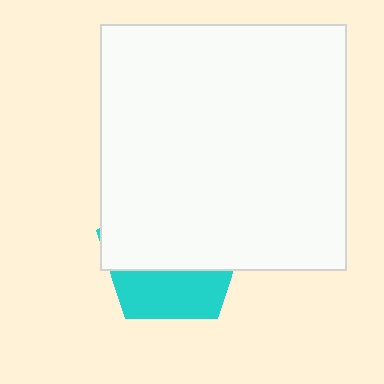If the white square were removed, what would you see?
You would see the complete cyan pentagon.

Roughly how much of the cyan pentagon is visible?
A small part of it is visible (roughly 35%).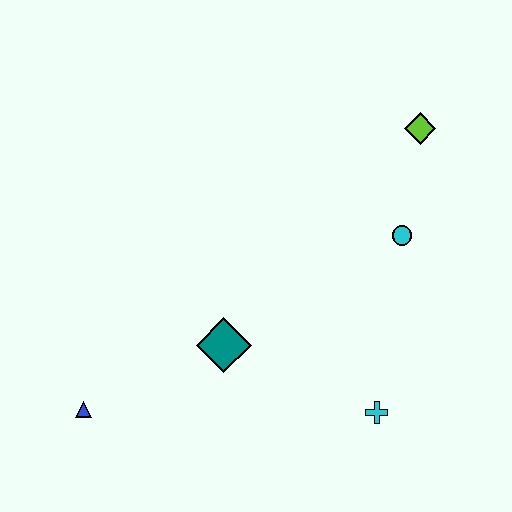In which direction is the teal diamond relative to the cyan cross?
The teal diamond is to the left of the cyan cross.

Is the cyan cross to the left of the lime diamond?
Yes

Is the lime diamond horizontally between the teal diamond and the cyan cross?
No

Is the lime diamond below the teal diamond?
No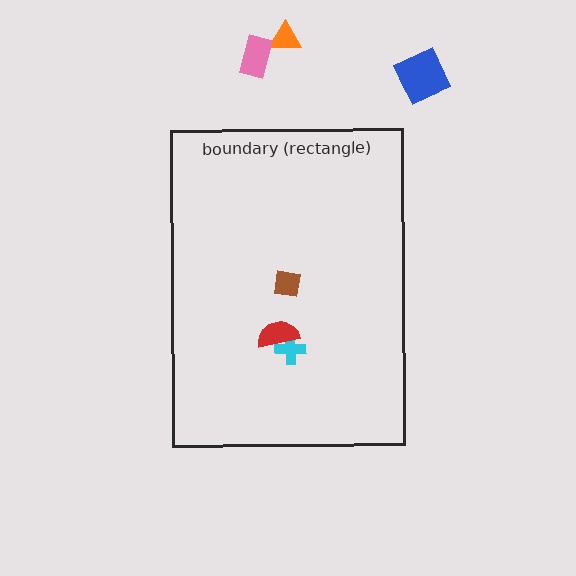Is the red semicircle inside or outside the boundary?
Inside.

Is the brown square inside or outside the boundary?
Inside.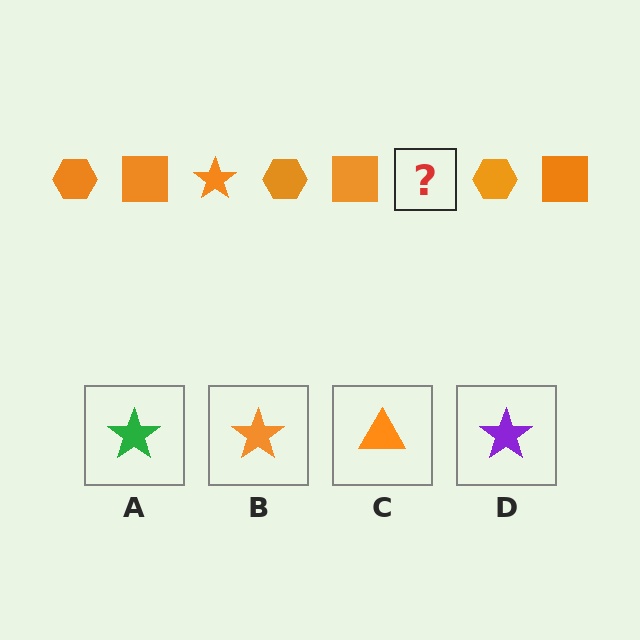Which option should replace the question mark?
Option B.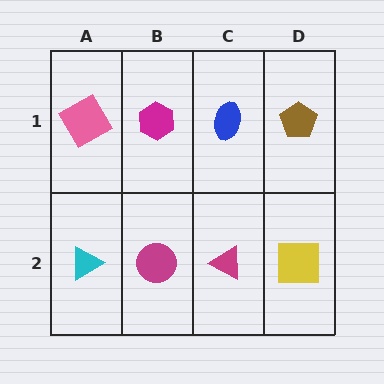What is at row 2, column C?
A magenta triangle.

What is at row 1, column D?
A brown pentagon.